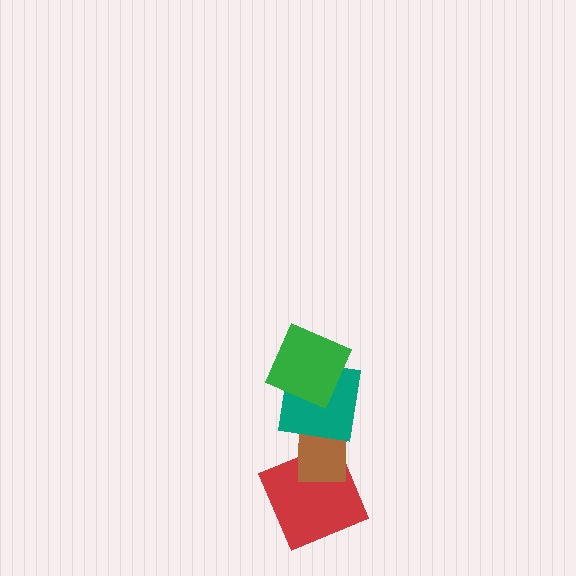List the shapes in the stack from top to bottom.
From top to bottom: the green square, the teal square, the brown rectangle, the red square.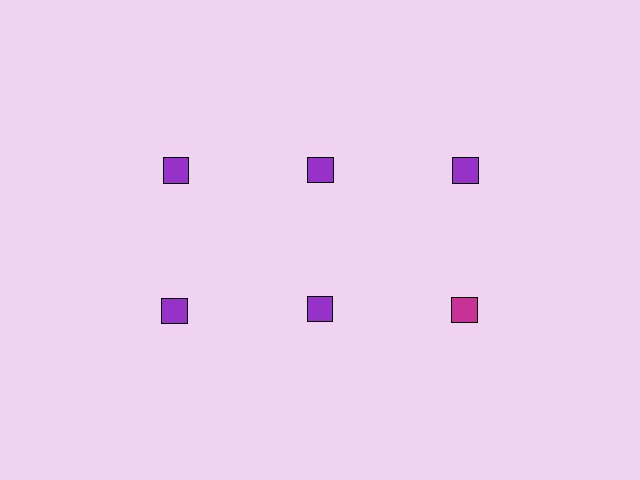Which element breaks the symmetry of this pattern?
The magenta square in the second row, center column breaks the symmetry. All other shapes are purple squares.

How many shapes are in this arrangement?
There are 6 shapes arranged in a grid pattern.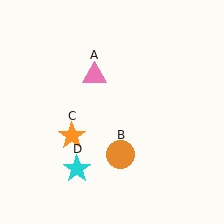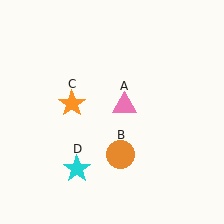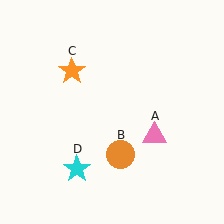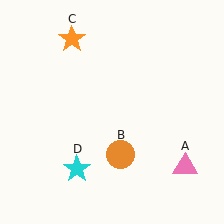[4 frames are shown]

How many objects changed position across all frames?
2 objects changed position: pink triangle (object A), orange star (object C).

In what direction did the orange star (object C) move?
The orange star (object C) moved up.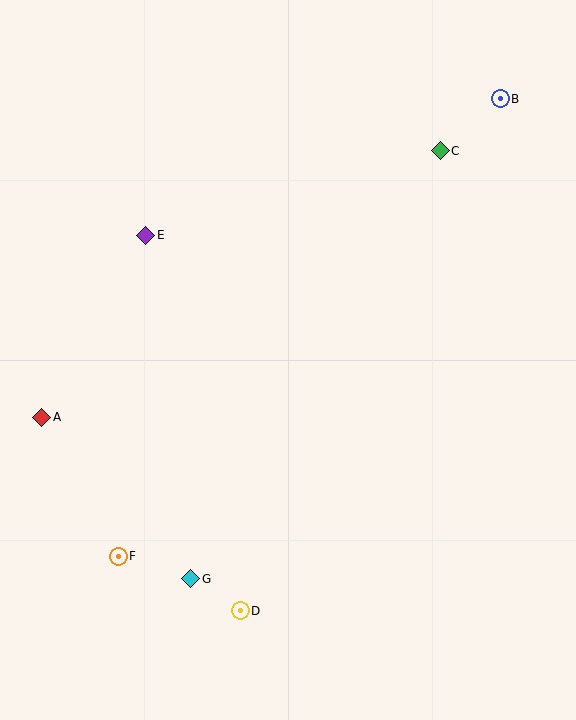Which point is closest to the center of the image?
Point E at (146, 235) is closest to the center.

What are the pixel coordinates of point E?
Point E is at (146, 235).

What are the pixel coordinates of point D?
Point D is at (240, 611).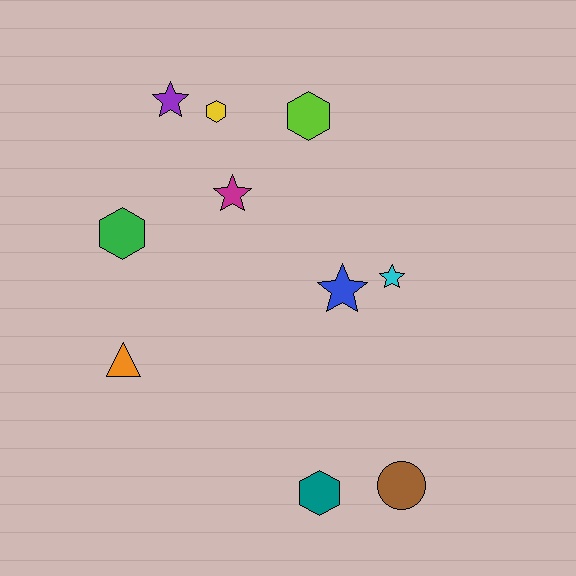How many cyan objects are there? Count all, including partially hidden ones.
There is 1 cyan object.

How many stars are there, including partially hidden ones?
There are 4 stars.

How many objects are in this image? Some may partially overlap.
There are 10 objects.